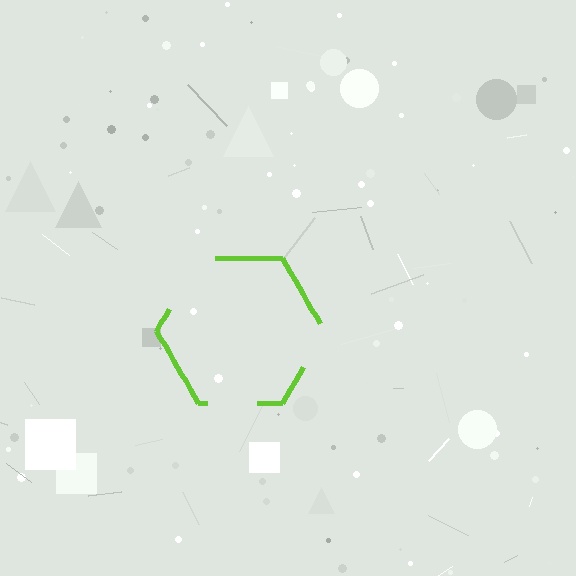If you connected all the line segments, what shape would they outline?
They would outline a hexagon.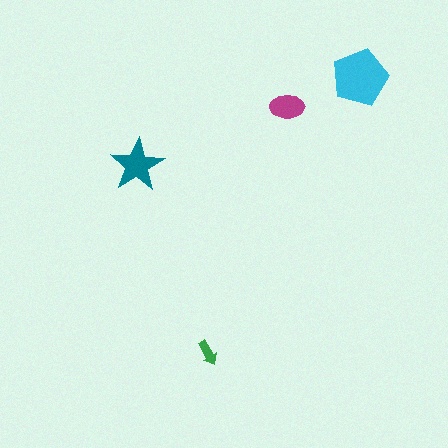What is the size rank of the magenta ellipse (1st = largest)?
3rd.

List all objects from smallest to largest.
The green arrow, the magenta ellipse, the teal star, the cyan pentagon.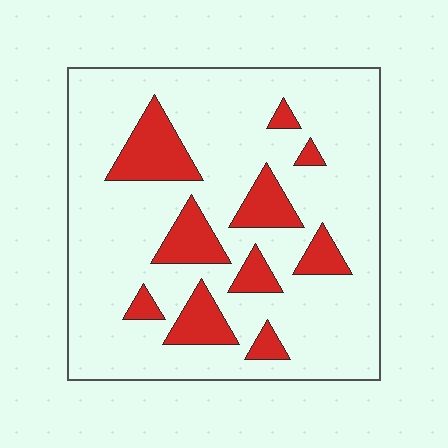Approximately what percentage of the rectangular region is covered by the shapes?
Approximately 20%.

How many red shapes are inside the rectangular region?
10.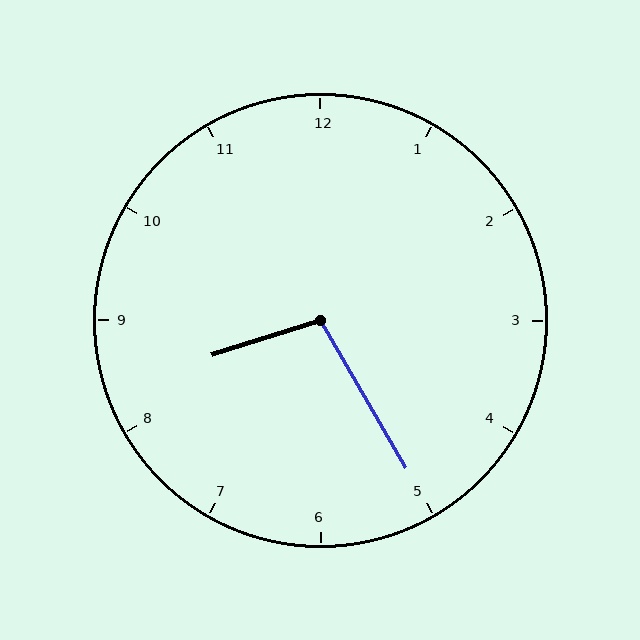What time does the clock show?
8:25.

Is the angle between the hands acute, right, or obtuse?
It is obtuse.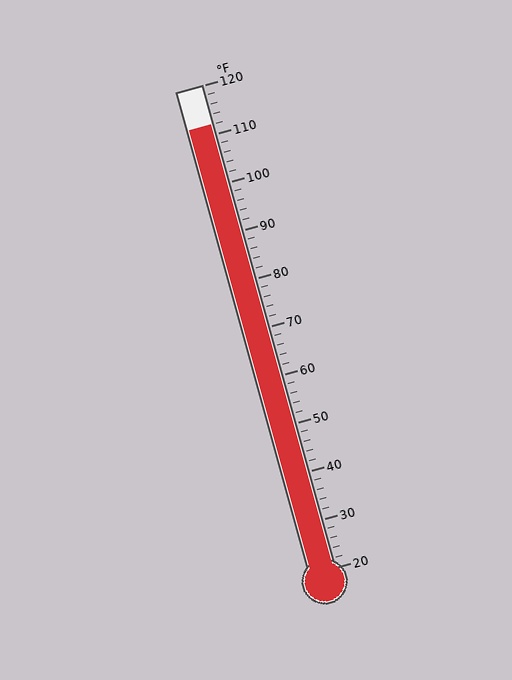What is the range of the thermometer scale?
The thermometer scale ranges from 20°F to 120°F.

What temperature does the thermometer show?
The thermometer shows approximately 112°F.